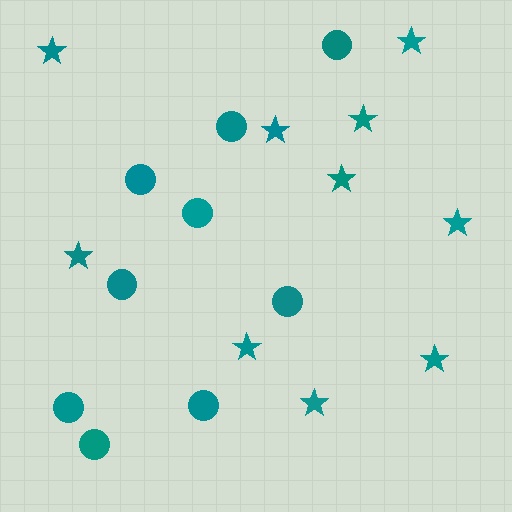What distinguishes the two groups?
There are 2 groups: one group of stars (10) and one group of circles (9).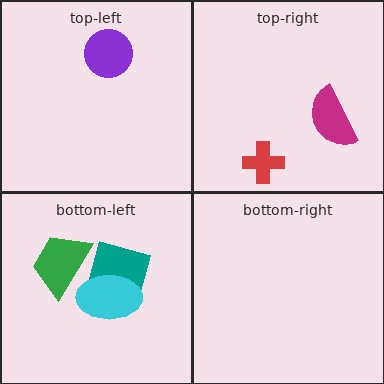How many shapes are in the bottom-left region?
3.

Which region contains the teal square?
The bottom-left region.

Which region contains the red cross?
The top-right region.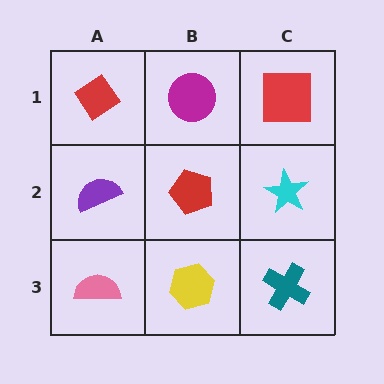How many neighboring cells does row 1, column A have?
2.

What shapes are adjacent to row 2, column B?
A magenta circle (row 1, column B), a yellow hexagon (row 3, column B), a purple semicircle (row 2, column A), a cyan star (row 2, column C).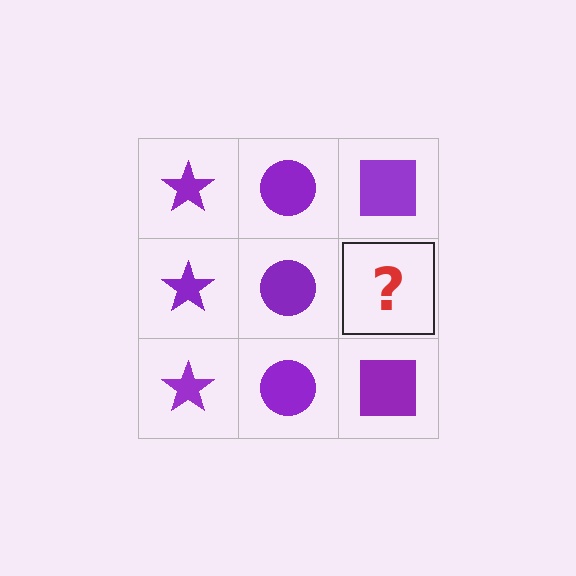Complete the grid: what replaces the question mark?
The question mark should be replaced with a purple square.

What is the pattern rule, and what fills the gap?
The rule is that each column has a consistent shape. The gap should be filled with a purple square.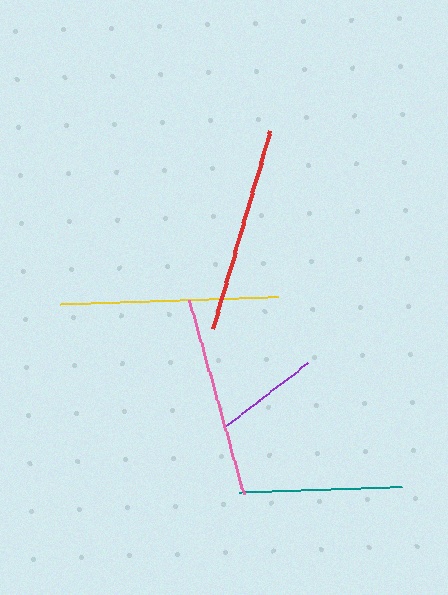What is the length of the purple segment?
The purple segment is approximately 105 pixels long.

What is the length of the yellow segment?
The yellow segment is approximately 218 pixels long.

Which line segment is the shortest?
The purple line is the shortest at approximately 105 pixels.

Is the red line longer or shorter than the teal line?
The red line is longer than the teal line.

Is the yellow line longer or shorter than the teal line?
The yellow line is longer than the teal line.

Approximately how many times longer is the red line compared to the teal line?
The red line is approximately 1.3 times the length of the teal line.